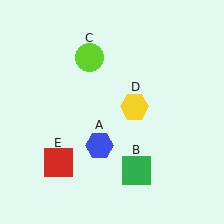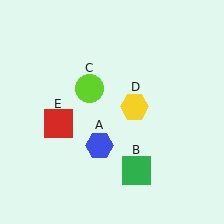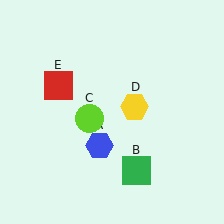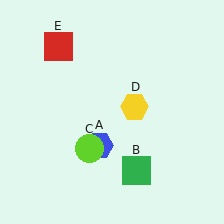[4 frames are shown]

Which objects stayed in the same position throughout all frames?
Blue hexagon (object A) and green square (object B) and yellow hexagon (object D) remained stationary.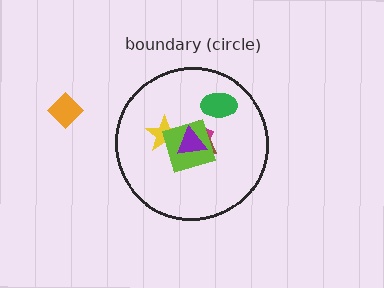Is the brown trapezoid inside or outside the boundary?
Inside.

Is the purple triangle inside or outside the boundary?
Inside.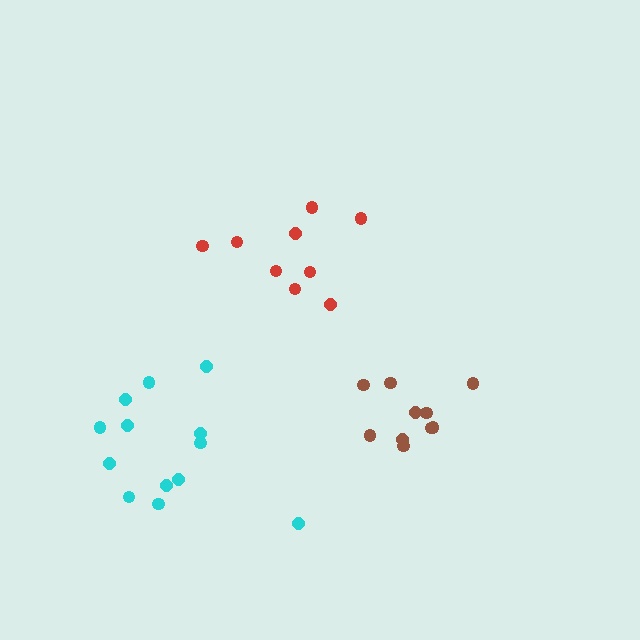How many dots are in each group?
Group 1: 9 dots, Group 2: 13 dots, Group 3: 10 dots (32 total).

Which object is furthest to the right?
The brown cluster is rightmost.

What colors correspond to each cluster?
The clusters are colored: red, cyan, brown.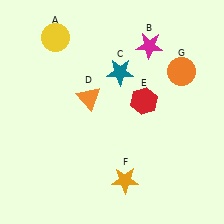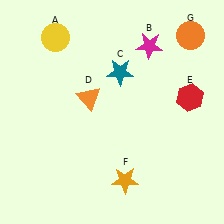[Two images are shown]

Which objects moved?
The objects that moved are: the red hexagon (E), the orange circle (G).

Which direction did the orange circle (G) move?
The orange circle (G) moved up.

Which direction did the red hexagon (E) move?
The red hexagon (E) moved right.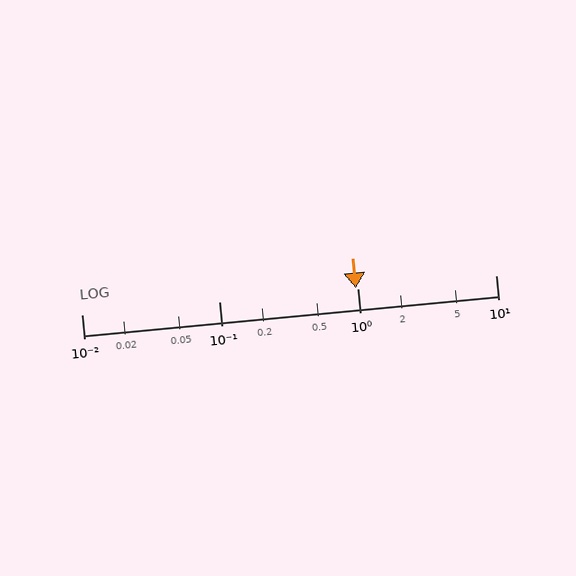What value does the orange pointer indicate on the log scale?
The pointer indicates approximately 0.97.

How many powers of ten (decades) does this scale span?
The scale spans 3 decades, from 0.01 to 10.